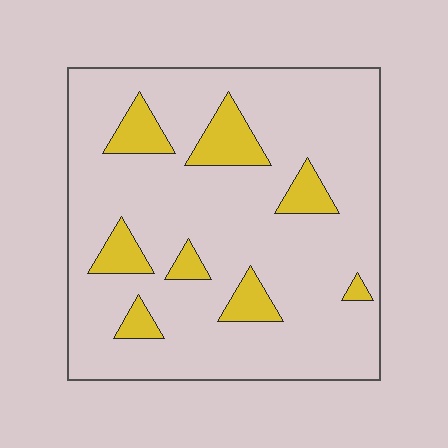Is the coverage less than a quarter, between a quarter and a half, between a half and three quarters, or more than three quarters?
Less than a quarter.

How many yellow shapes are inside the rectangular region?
8.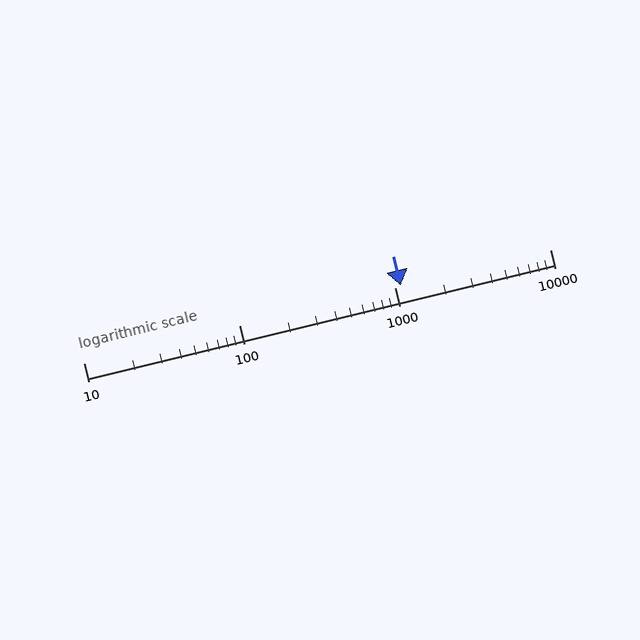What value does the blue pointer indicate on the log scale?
The pointer indicates approximately 1100.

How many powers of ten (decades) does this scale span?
The scale spans 3 decades, from 10 to 10000.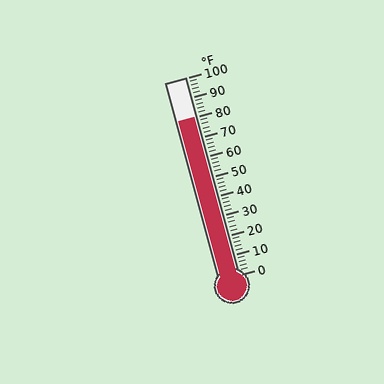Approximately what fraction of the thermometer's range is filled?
The thermometer is filled to approximately 80% of its range.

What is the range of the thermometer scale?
The thermometer scale ranges from 0°F to 100°F.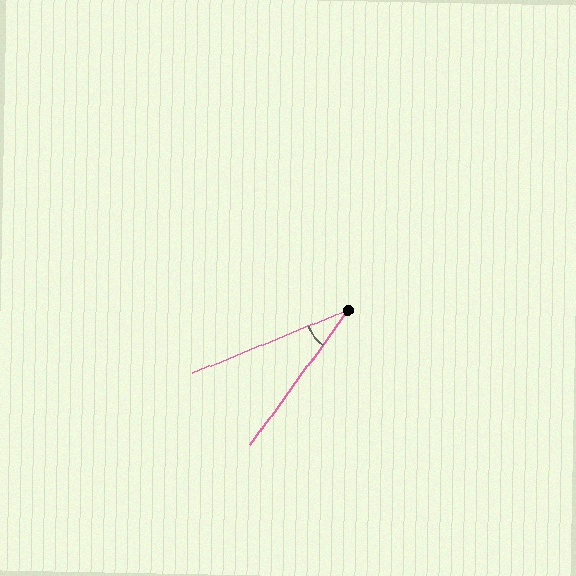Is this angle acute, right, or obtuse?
It is acute.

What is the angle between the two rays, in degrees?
Approximately 32 degrees.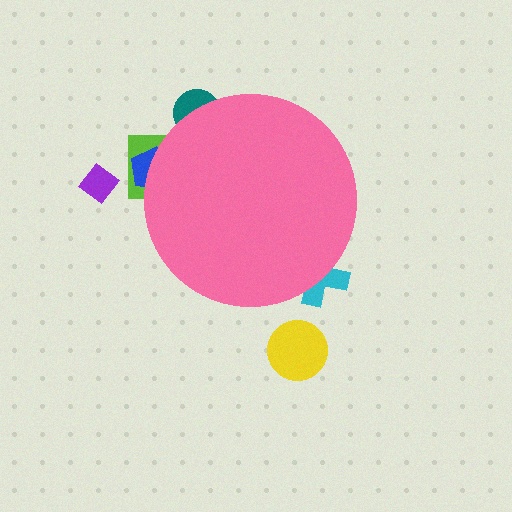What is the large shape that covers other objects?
A pink circle.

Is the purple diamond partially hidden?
No, the purple diamond is fully visible.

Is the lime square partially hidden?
Yes, the lime square is partially hidden behind the pink circle.